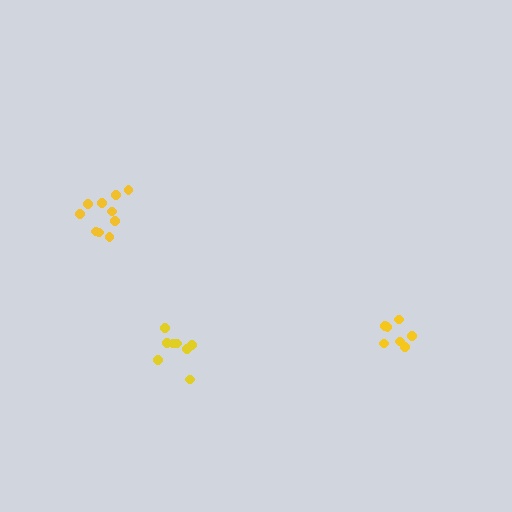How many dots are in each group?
Group 1: 8 dots, Group 2: 8 dots, Group 3: 10 dots (26 total).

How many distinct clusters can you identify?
There are 3 distinct clusters.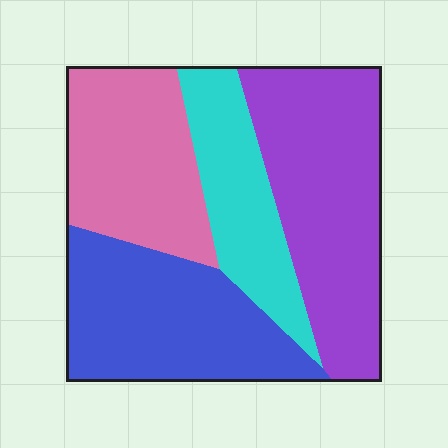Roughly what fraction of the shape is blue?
Blue covers 27% of the shape.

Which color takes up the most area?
Purple, at roughly 30%.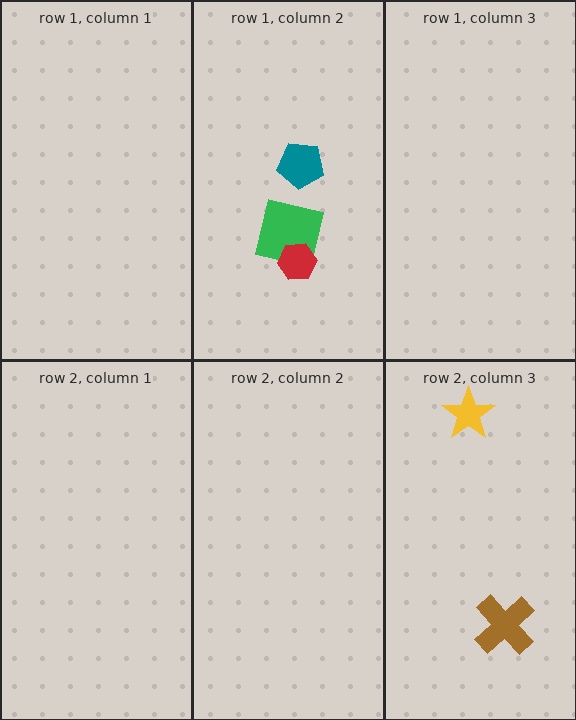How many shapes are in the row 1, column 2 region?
3.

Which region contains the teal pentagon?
The row 1, column 2 region.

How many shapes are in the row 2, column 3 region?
2.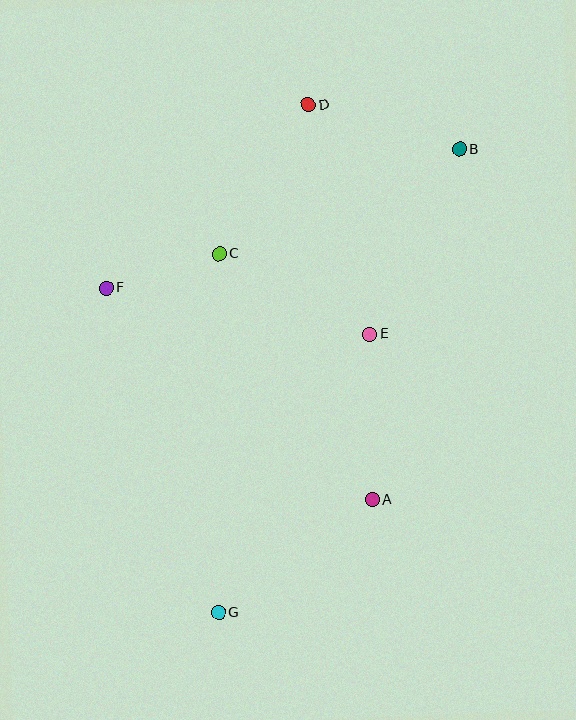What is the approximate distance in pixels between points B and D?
The distance between B and D is approximately 157 pixels.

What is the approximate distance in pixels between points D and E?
The distance between D and E is approximately 237 pixels.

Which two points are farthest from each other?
Points B and G are farthest from each other.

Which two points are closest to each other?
Points C and F are closest to each other.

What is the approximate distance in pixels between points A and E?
The distance between A and E is approximately 166 pixels.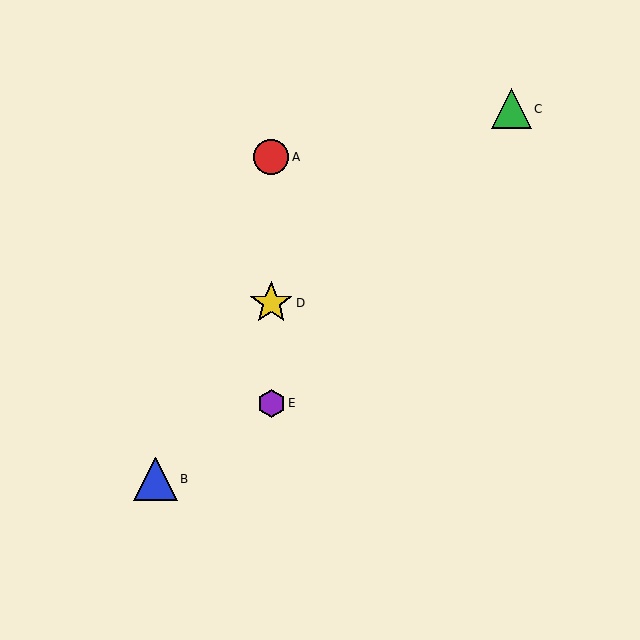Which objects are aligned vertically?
Objects A, D, E are aligned vertically.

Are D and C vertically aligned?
No, D is at x≈271 and C is at x≈511.